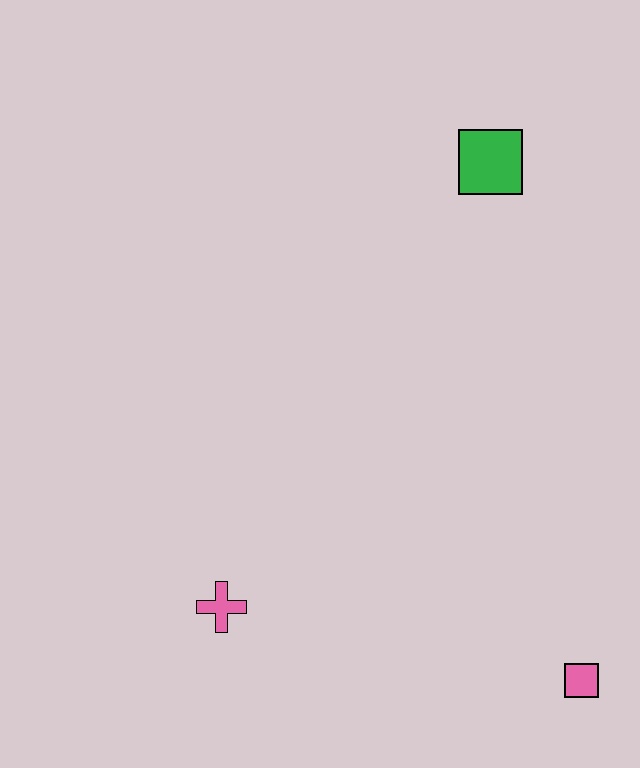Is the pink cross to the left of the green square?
Yes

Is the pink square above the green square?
No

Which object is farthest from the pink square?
The green square is farthest from the pink square.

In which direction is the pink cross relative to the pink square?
The pink cross is to the left of the pink square.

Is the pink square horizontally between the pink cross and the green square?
No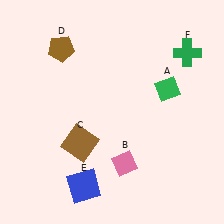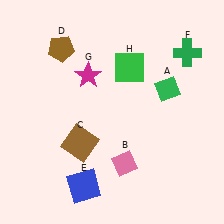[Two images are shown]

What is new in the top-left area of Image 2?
A magenta star (G) was added in the top-left area of Image 2.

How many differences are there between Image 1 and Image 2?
There are 2 differences between the two images.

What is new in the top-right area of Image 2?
A green square (H) was added in the top-right area of Image 2.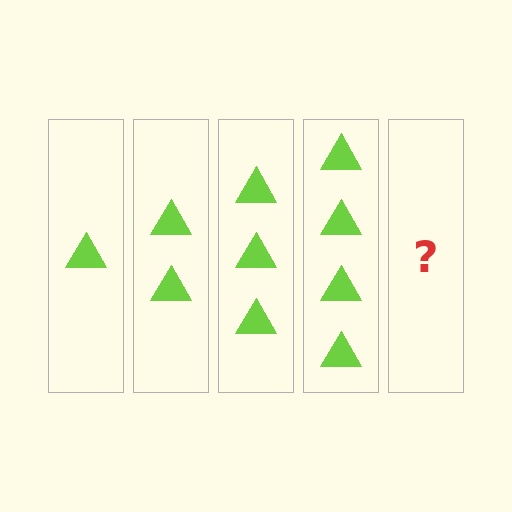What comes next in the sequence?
The next element should be 5 triangles.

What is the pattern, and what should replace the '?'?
The pattern is that each step adds one more triangle. The '?' should be 5 triangles.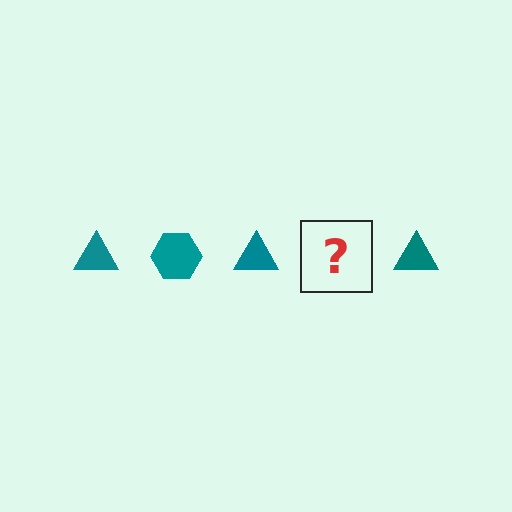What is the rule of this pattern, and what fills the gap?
The rule is that the pattern cycles through triangle, hexagon shapes in teal. The gap should be filled with a teal hexagon.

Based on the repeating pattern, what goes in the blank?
The blank should be a teal hexagon.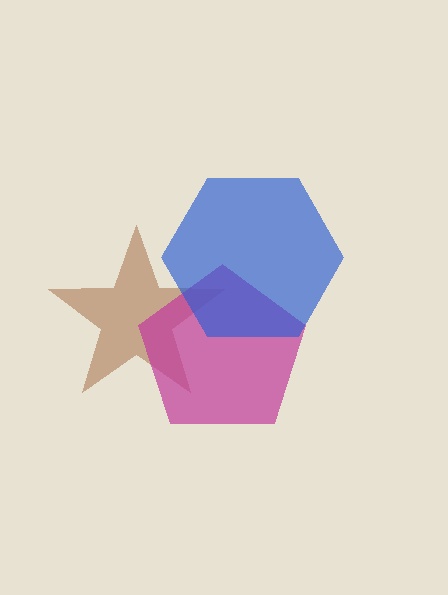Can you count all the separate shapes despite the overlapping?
Yes, there are 3 separate shapes.